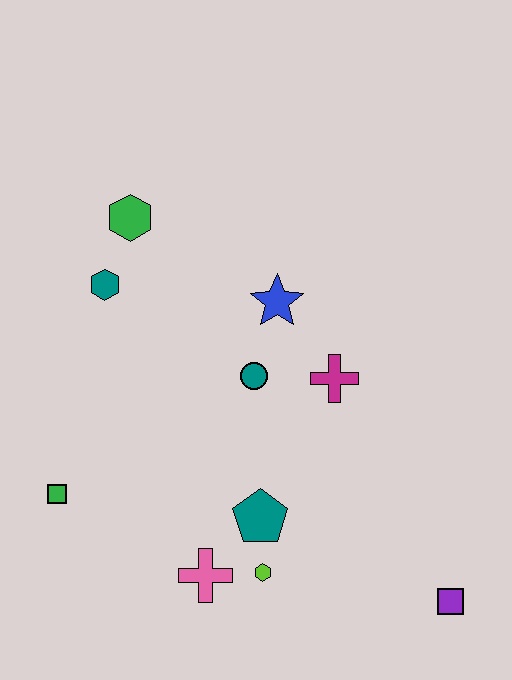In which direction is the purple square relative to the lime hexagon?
The purple square is to the right of the lime hexagon.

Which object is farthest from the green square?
The purple square is farthest from the green square.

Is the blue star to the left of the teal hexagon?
No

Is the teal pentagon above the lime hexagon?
Yes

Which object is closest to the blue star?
The teal circle is closest to the blue star.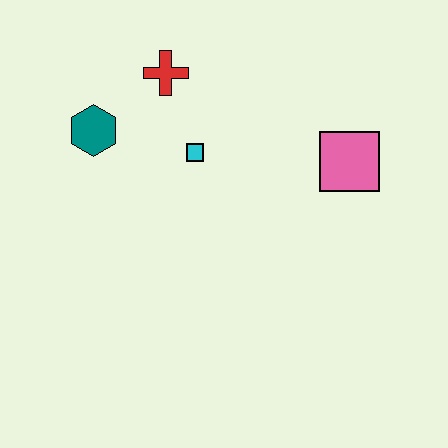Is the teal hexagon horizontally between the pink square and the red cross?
No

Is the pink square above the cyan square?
No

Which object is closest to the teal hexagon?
The red cross is closest to the teal hexagon.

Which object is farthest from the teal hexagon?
The pink square is farthest from the teal hexagon.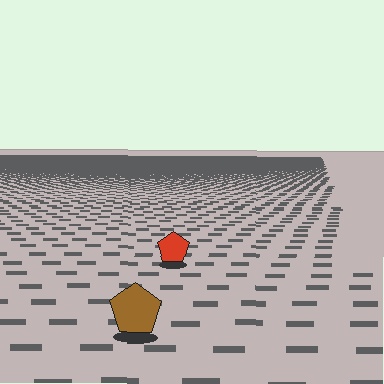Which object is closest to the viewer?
The brown pentagon is closest. The texture marks near it are larger and more spread out.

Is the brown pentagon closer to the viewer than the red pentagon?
Yes. The brown pentagon is closer — you can tell from the texture gradient: the ground texture is coarser near it.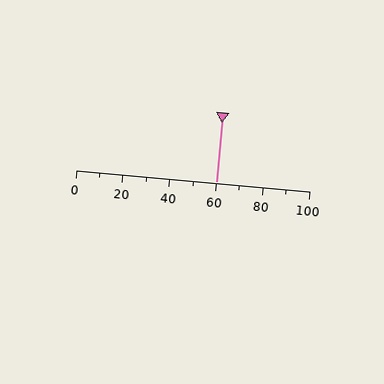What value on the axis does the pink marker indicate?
The marker indicates approximately 60.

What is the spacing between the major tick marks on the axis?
The major ticks are spaced 20 apart.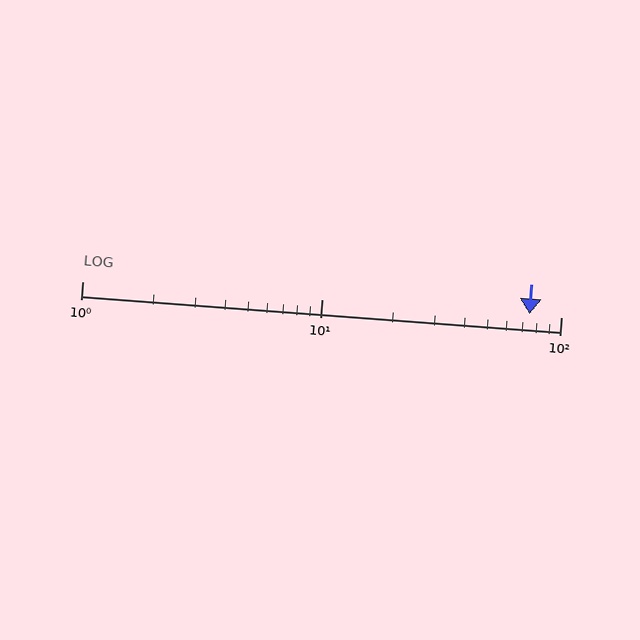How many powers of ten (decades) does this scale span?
The scale spans 2 decades, from 1 to 100.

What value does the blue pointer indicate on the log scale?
The pointer indicates approximately 74.